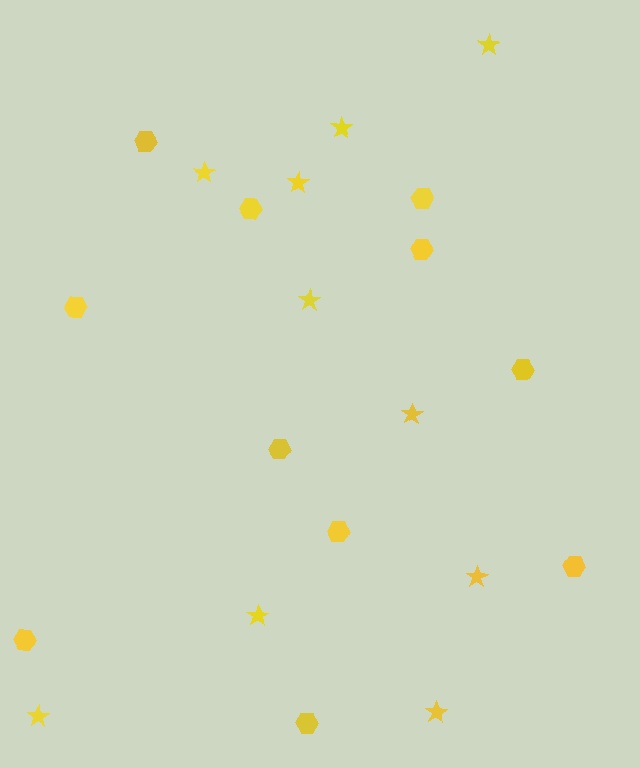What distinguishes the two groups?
There are 2 groups: one group of stars (10) and one group of hexagons (11).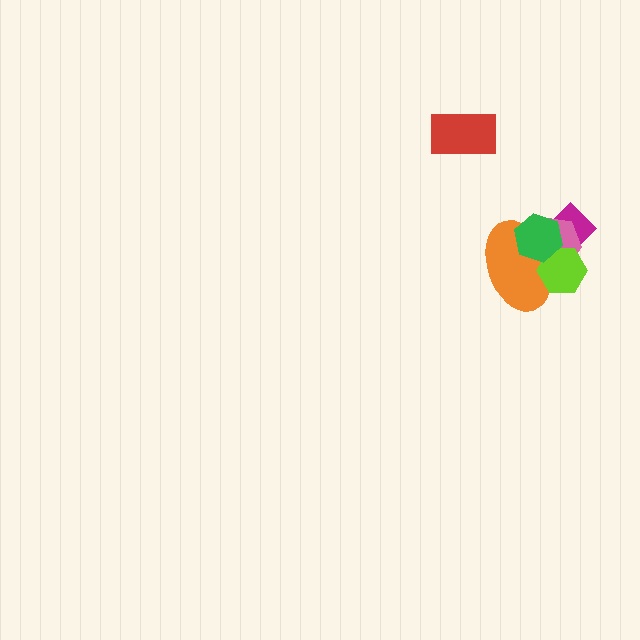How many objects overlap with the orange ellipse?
4 objects overlap with the orange ellipse.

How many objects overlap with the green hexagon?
4 objects overlap with the green hexagon.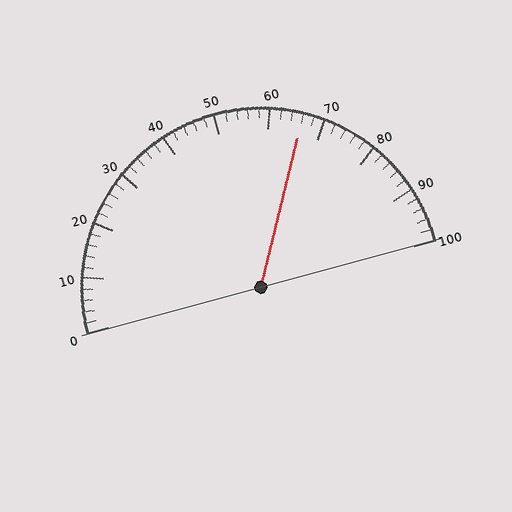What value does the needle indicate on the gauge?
The needle indicates approximately 66.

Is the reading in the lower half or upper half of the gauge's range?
The reading is in the upper half of the range (0 to 100).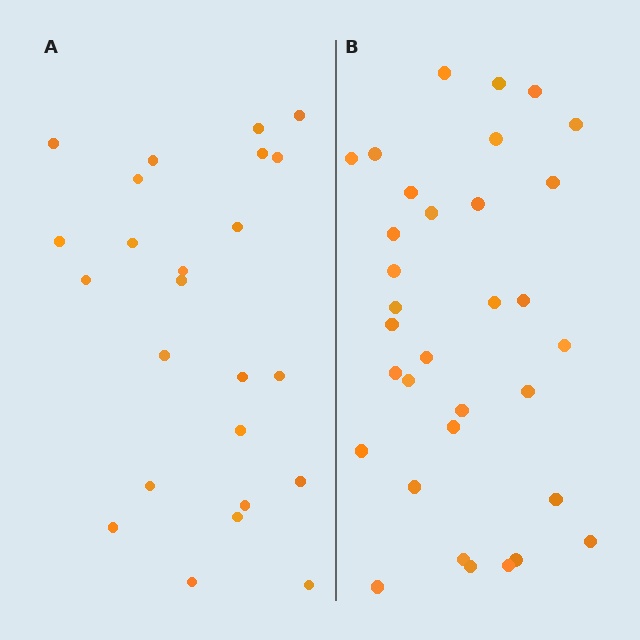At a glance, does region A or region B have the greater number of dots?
Region B (the right region) has more dots.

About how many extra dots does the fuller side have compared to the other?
Region B has roughly 8 or so more dots than region A.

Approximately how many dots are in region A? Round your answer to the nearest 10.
About 20 dots. (The exact count is 24, which rounds to 20.)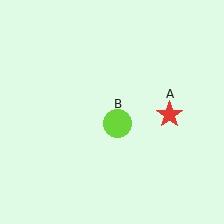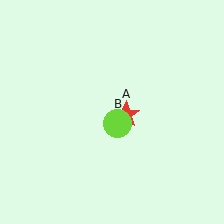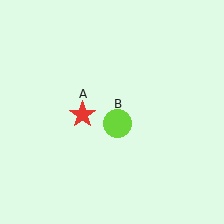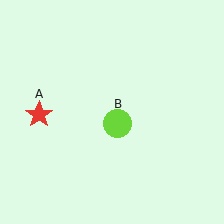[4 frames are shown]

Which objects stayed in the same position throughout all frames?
Lime circle (object B) remained stationary.